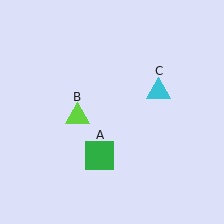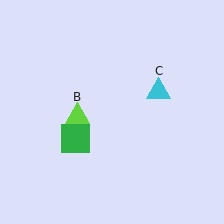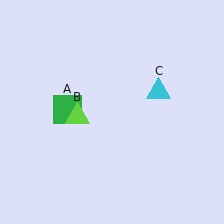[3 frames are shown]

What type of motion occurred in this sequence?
The green square (object A) rotated clockwise around the center of the scene.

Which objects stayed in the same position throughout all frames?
Lime triangle (object B) and cyan triangle (object C) remained stationary.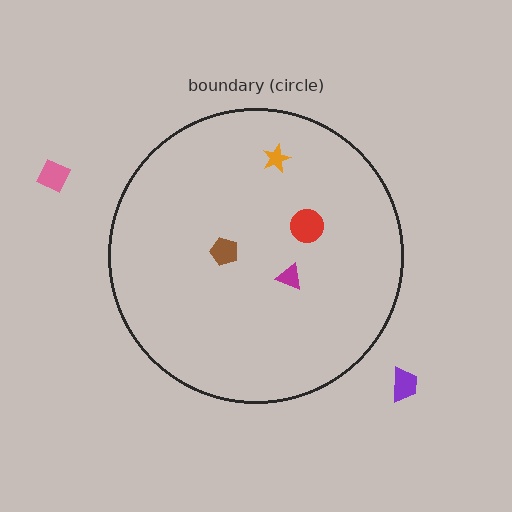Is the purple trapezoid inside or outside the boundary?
Outside.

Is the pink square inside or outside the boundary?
Outside.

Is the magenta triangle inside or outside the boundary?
Inside.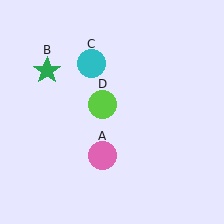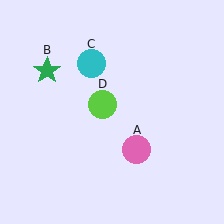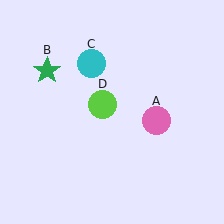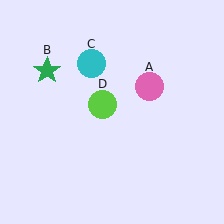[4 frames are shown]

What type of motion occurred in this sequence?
The pink circle (object A) rotated counterclockwise around the center of the scene.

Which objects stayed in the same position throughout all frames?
Green star (object B) and cyan circle (object C) and lime circle (object D) remained stationary.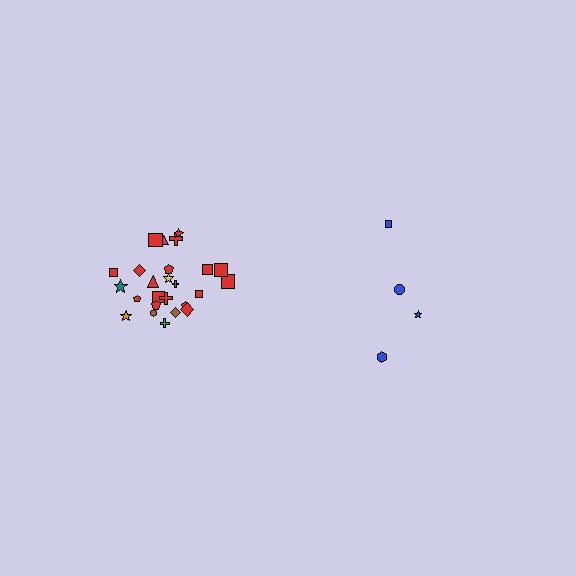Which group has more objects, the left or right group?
The left group.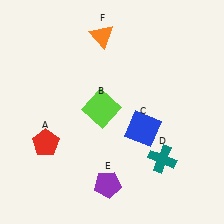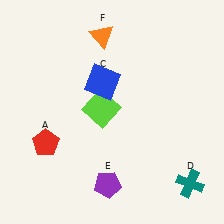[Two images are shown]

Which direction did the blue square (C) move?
The blue square (C) moved up.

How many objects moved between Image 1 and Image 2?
2 objects moved between the two images.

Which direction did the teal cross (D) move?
The teal cross (D) moved right.